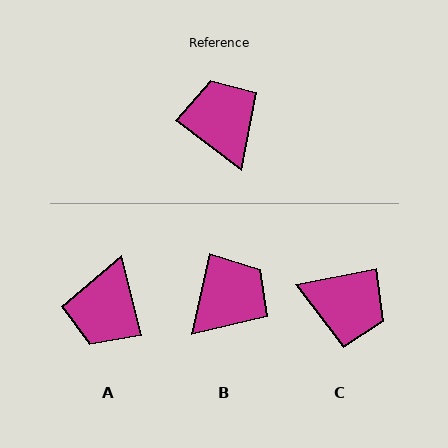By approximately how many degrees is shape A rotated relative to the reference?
Approximately 141 degrees counter-clockwise.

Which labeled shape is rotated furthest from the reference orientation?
A, about 141 degrees away.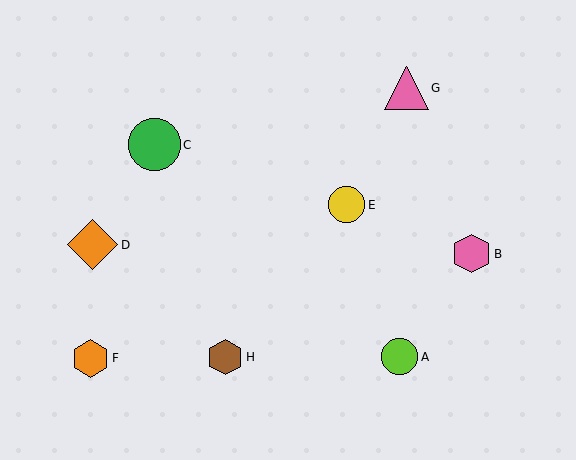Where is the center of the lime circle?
The center of the lime circle is at (400, 357).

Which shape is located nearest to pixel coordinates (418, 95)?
The pink triangle (labeled G) at (407, 88) is nearest to that location.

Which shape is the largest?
The green circle (labeled C) is the largest.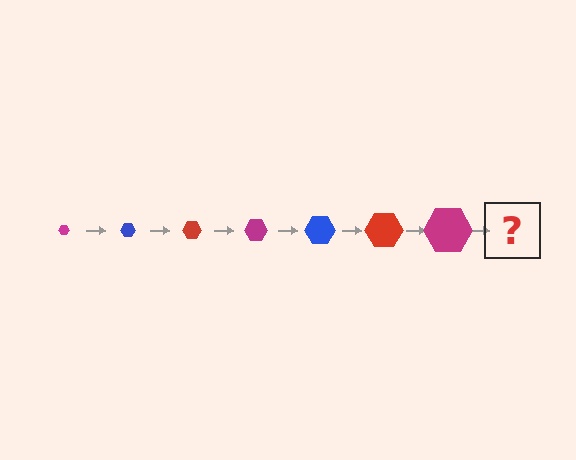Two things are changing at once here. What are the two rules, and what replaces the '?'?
The two rules are that the hexagon grows larger each step and the color cycles through magenta, blue, and red. The '?' should be a blue hexagon, larger than the previous one.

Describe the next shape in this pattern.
It should be a blue hexagon, larger than the previous one.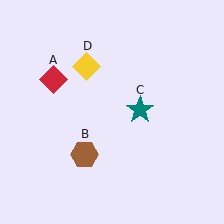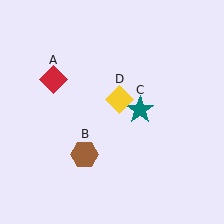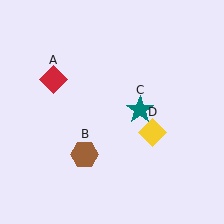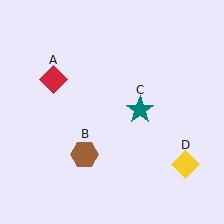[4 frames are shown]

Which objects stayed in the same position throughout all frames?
Red diamond (object A) and brown hexagon (object B) and teal star (object C) remained stationary.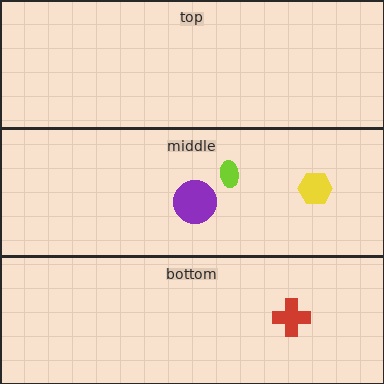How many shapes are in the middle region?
3.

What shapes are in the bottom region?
The red cross.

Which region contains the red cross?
The bottom region.